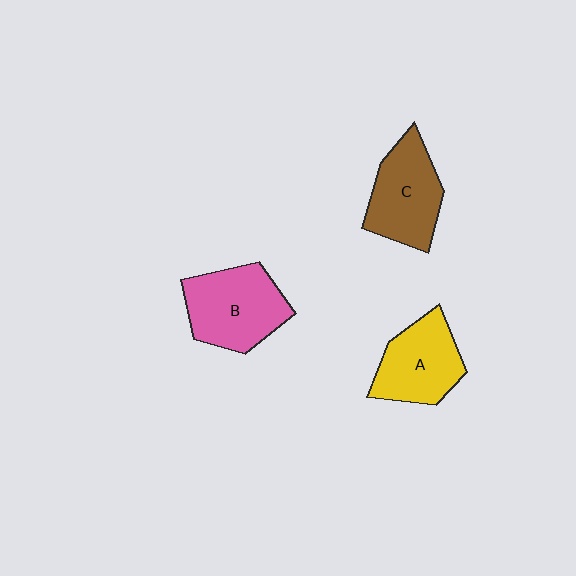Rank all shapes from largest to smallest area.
From largest to smallest: B (pink), C (brown), A (yellow).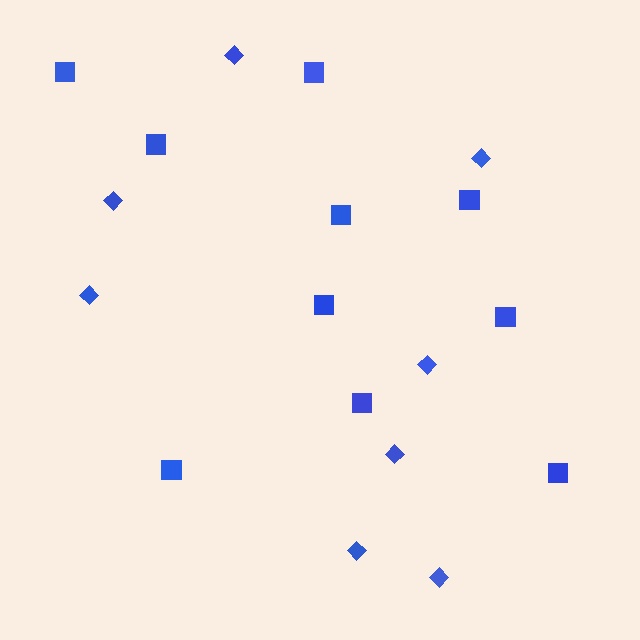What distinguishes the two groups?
There are 2 groups: one group of diamonds (8) and one group of squares (10).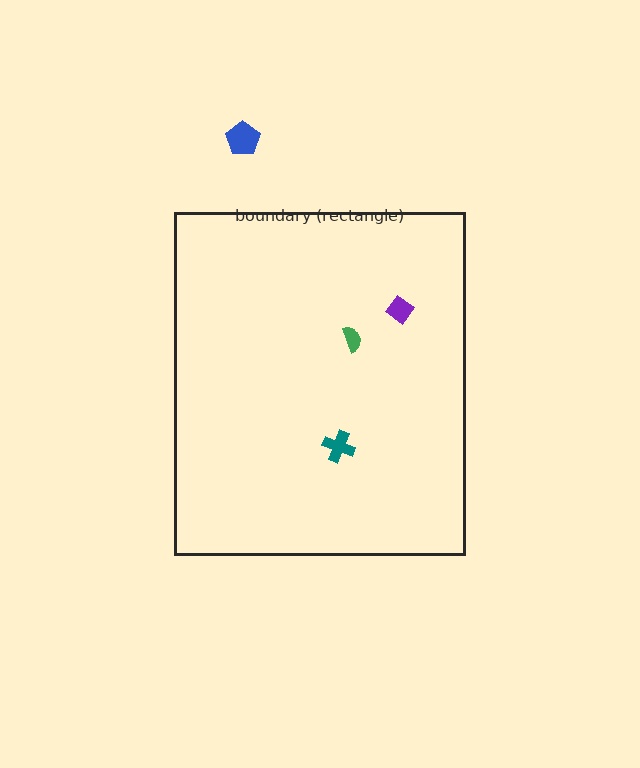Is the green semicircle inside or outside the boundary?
Inside.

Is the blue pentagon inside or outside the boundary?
Outside.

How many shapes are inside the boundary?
3 inside, 1 outside.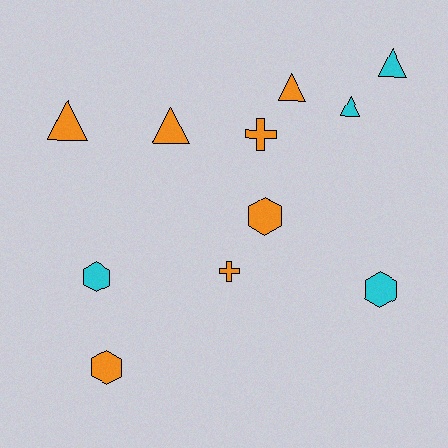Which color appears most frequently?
Orange, with 7 objects.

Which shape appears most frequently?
Triangle, with 5 objects.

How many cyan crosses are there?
There are no cyan crosses.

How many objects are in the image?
There are 11 objects.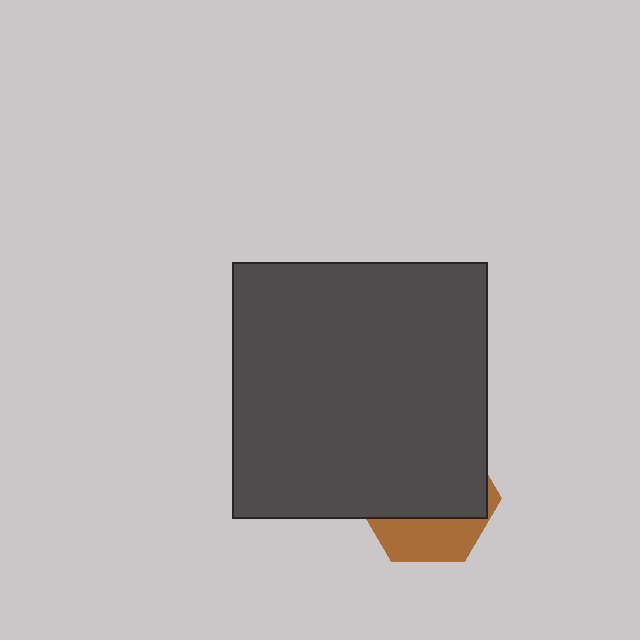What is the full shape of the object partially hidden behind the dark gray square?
The partially hidden object is a brown hexagon.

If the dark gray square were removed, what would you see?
You would see the complete brown hexagon.